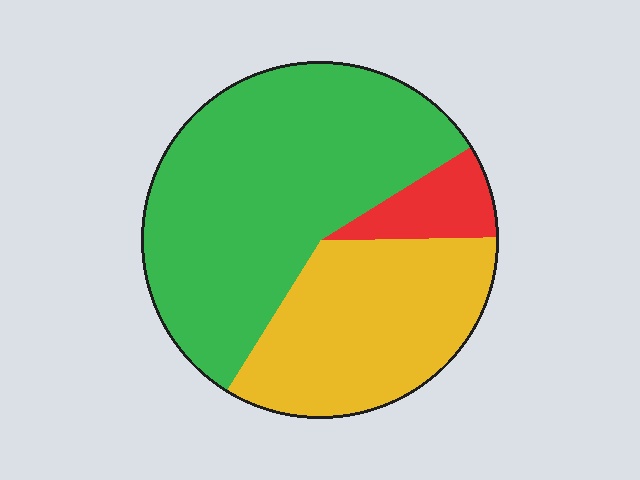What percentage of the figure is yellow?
Yellow covers 34% of the figure.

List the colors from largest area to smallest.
From largest to smallest: green, yellow, red.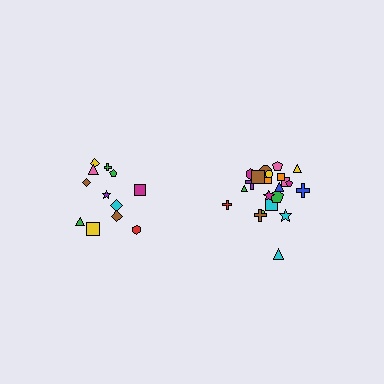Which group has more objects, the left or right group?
The right group.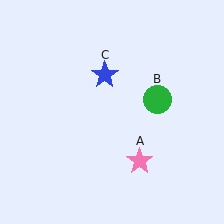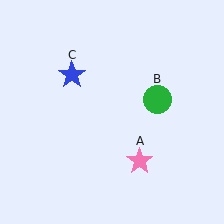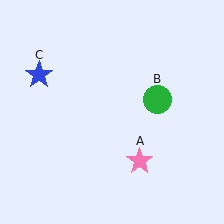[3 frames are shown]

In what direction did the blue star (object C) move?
The blue star (object C) moved left.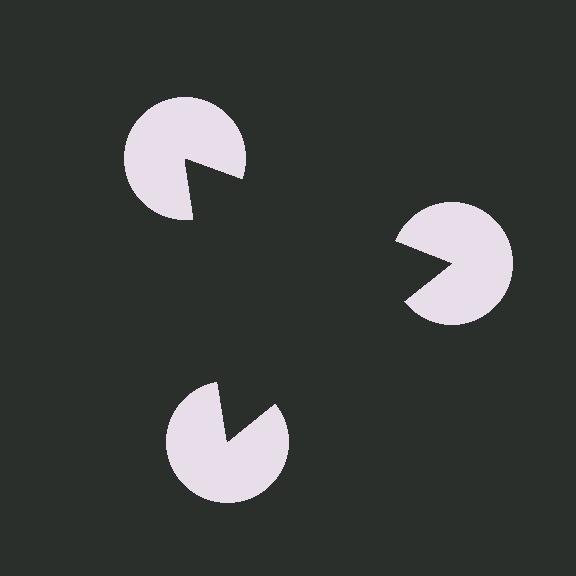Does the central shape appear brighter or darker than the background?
It typically appears slightly darker than the background, even though no actual brightness change is drawn.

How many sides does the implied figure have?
3 sides.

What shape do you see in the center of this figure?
An illusory triangle — its edges are inferred from the aligned wedge cuts in the pac-man discs, not physically drawn.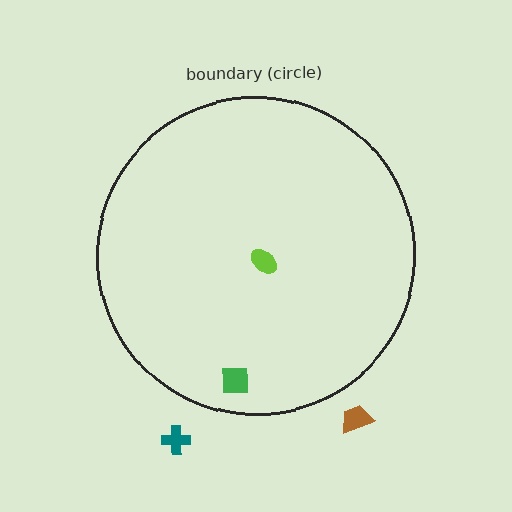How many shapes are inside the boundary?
2 inside, 2 outside.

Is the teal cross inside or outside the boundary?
Outside.